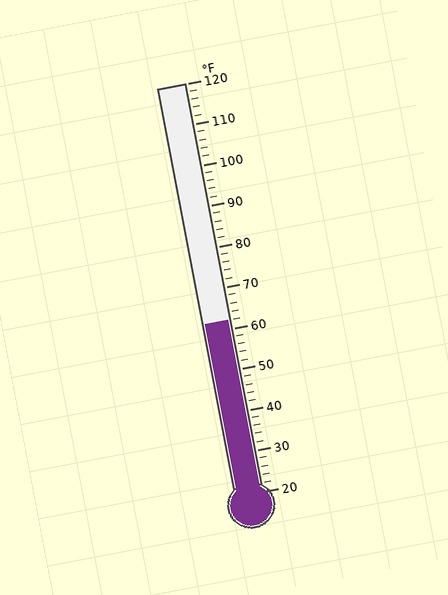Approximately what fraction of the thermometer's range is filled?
The thermometer is filled to approximately 40% of its range.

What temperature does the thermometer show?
The thermometer shows approximately 62°F.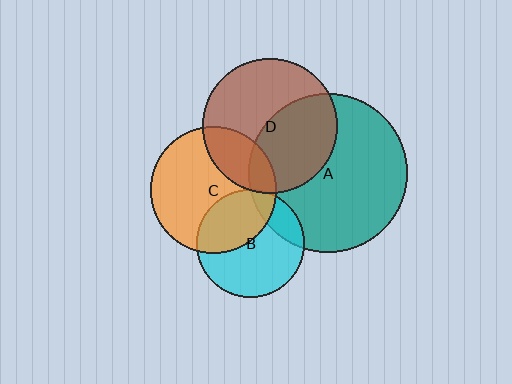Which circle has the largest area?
Circle A (teal).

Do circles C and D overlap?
Yes.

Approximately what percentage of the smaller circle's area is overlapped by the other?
Approximately 25%.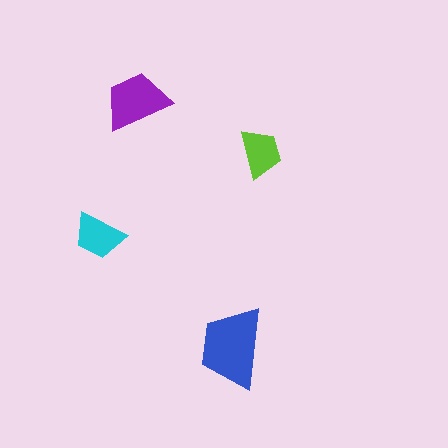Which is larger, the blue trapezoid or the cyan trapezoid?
The blue one.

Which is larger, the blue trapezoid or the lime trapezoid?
The blue one.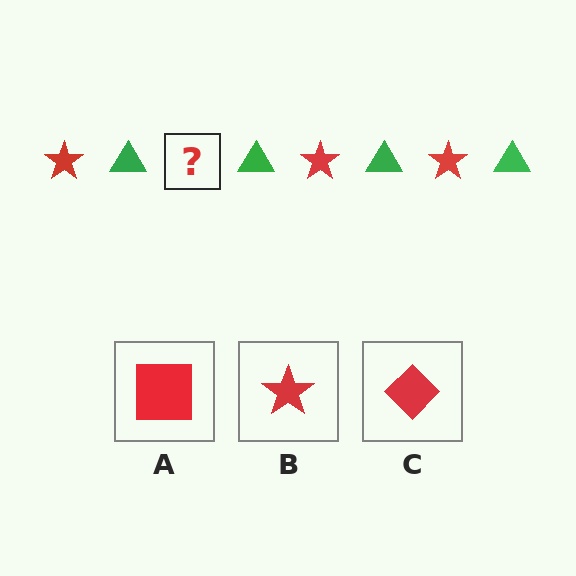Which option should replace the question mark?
Option B.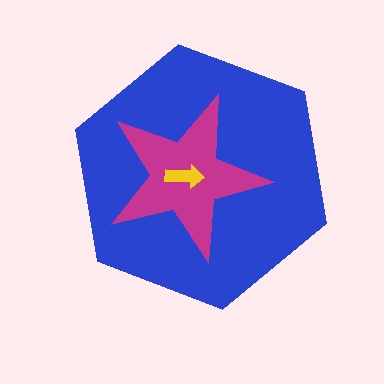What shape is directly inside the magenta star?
The yellow arrow.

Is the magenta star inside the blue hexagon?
Yes.